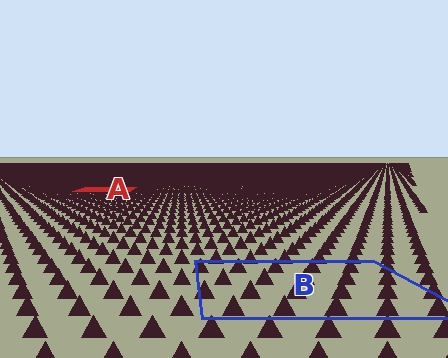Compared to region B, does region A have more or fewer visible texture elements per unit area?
Region A has more texture elements per unit area — they are packed more densely because it is farther away.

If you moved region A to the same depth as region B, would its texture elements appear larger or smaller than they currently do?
They would appear larger. At a closer depth, the same texture elements are projected at a bigger on-screen size.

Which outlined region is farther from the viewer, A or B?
Region A is farther from the viewer — the texture elements inside it appear smaller and more densely packed.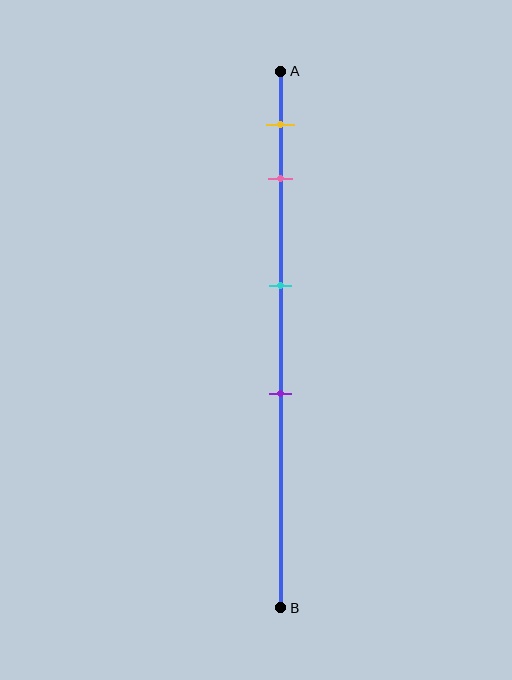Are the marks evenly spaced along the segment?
No, the marks are not evenly spaced.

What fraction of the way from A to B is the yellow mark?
The yellow mark is approximately 10% (0.1) of the way from A to B.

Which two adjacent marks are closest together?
The yellow and pink marks are the closest adjacent pair.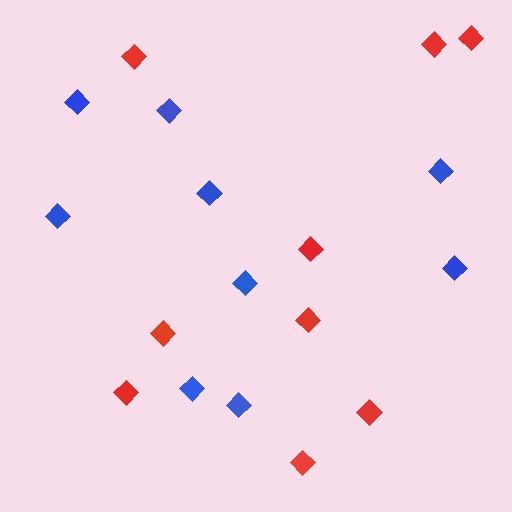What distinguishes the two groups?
There are 2 groups: one group of red diamonds (9) and one group of blue diamonds (9).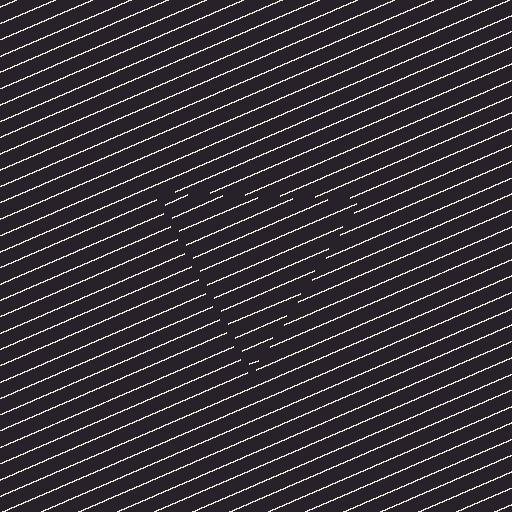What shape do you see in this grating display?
An illusory triangle. The interior of the shape contains the same grating, shifted by half a period — the contour is defined by the phase discontinuity where line-ends from the inner and outer gratings abut.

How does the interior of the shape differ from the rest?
The interior of the shape contains the same grating, shifted by half a period — the contour is defined by the phase discontinuity where line-ends from the inner and outer gratings abut.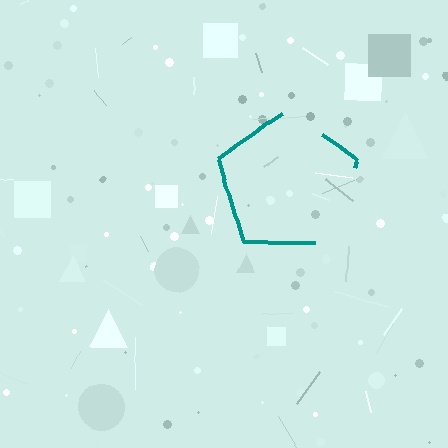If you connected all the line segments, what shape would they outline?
They would outline a pentagon.